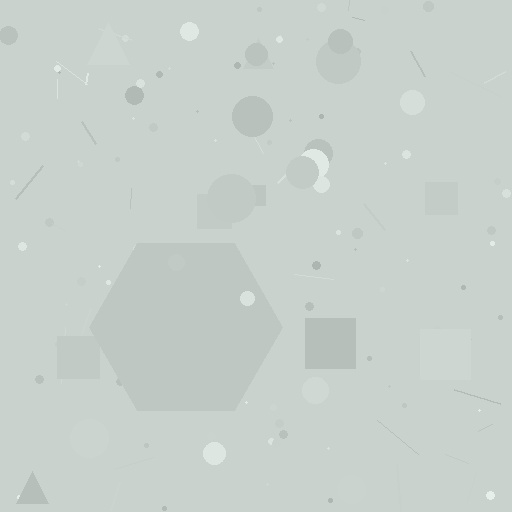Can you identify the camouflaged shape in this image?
The camouflaged shape is a hexagon.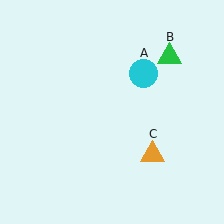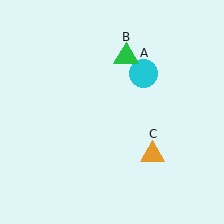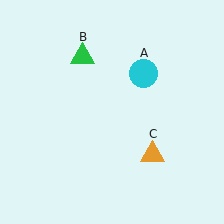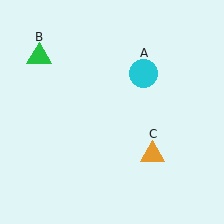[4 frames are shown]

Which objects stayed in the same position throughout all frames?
Cyan circle (object A) and orange triangle (object C) remained stationary.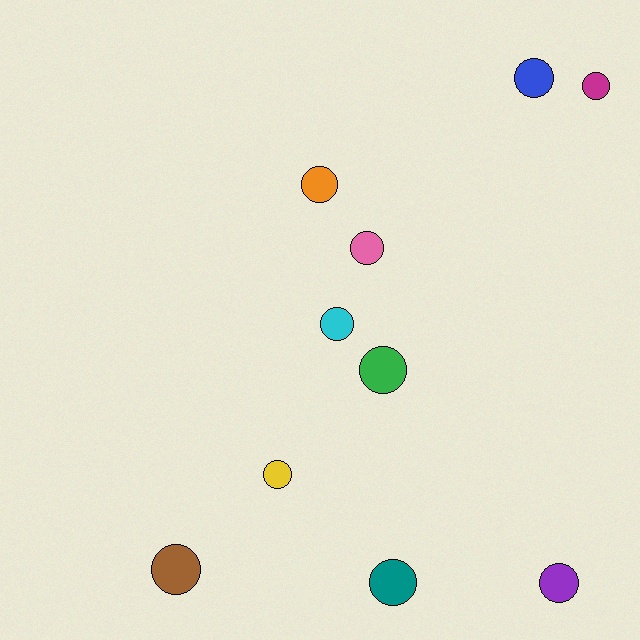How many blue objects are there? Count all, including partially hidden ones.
There is 1 blue object.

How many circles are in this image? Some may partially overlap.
There are 10 circles.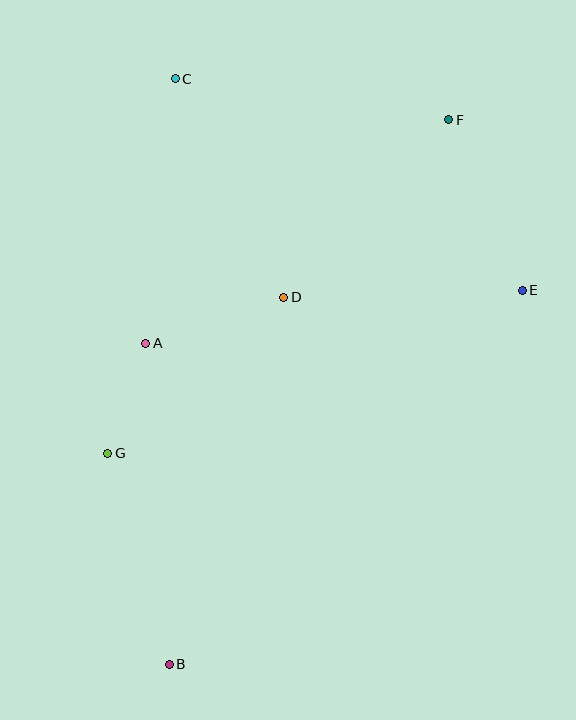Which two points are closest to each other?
Points A and G are closest to each other.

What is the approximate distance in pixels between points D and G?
The distance between D and G is approximately 235 pixels.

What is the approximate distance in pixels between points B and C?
The distance between B and C is approximately 585 pixels.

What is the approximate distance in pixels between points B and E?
The distance between B and E is approximately 514 pixels.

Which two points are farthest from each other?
Points B and F are farthest from each other.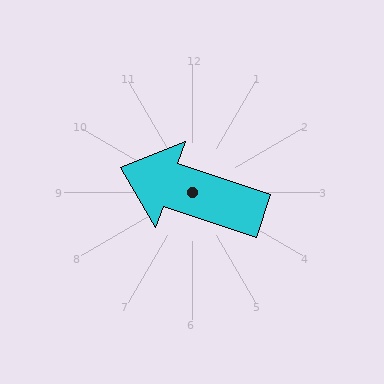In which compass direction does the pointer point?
West.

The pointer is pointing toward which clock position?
Roughly 10 o'clock.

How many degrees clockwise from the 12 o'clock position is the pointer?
Approximately 289 degrees.